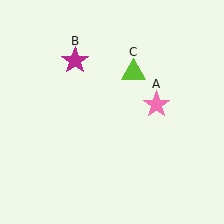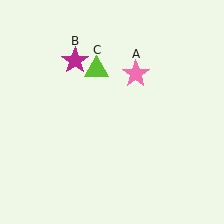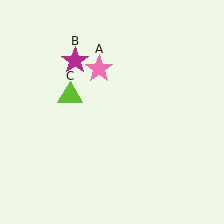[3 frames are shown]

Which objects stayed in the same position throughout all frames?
Magenta star (object B) remained stationary.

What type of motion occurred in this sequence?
The pink star (object A), lime triangle (object C) rotated counterclockwise around the center of the scene.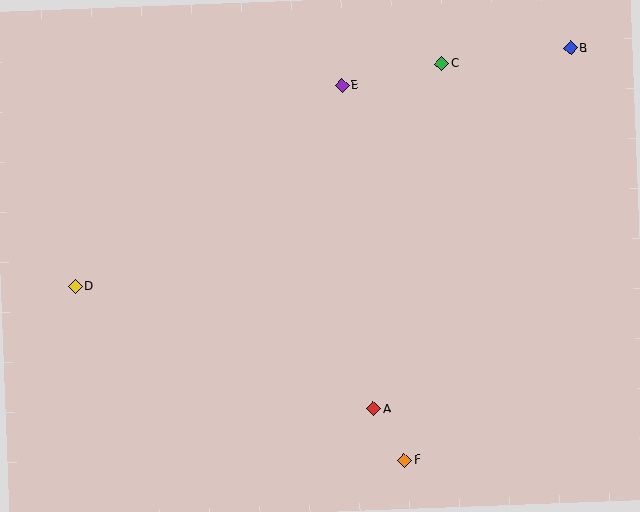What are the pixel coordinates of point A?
Point A is at (374, 409).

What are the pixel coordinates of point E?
Point E is at (342, 85).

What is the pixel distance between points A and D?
The distance between A and D is 322 pixels.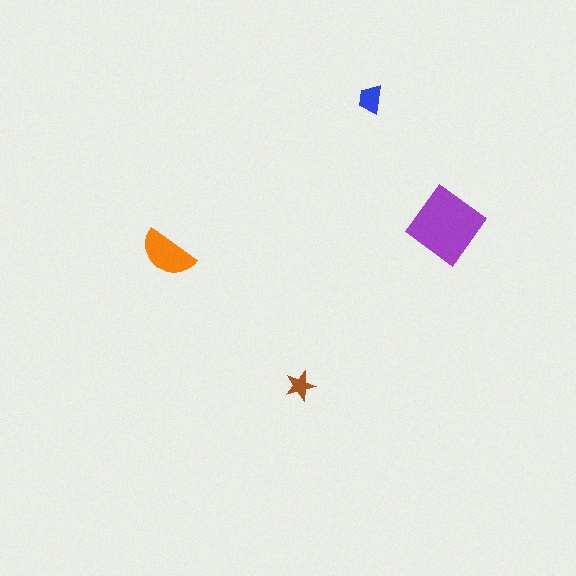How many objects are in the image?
There are 4 objects in the image.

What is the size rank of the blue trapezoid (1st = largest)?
3rd.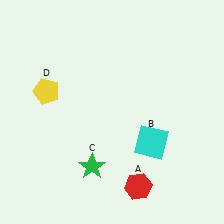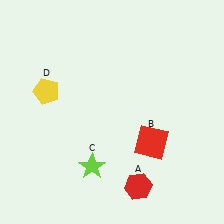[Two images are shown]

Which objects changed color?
B changed from cyan to red. C changed from green to lime.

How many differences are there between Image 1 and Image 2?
There are 2 differences between the two images.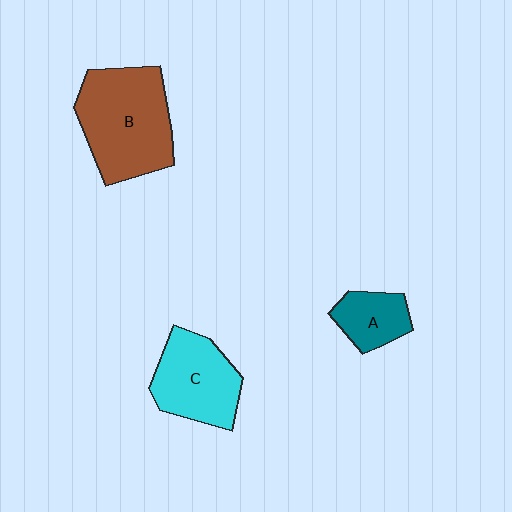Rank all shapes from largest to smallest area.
From largest to smallest: B (brown), C (cyan), A (teal).